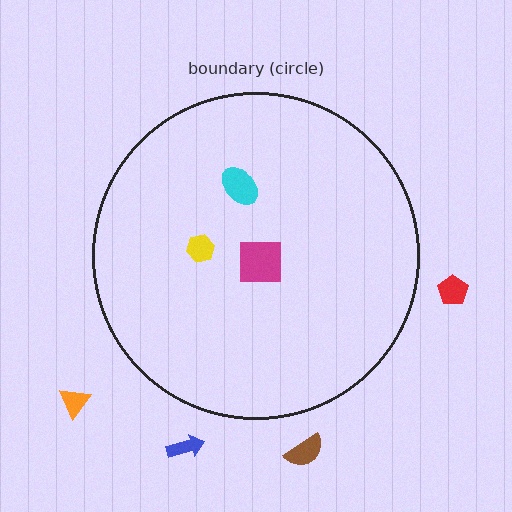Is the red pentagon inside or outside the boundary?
Outside.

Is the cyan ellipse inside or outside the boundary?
Inside.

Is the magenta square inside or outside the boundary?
Inside.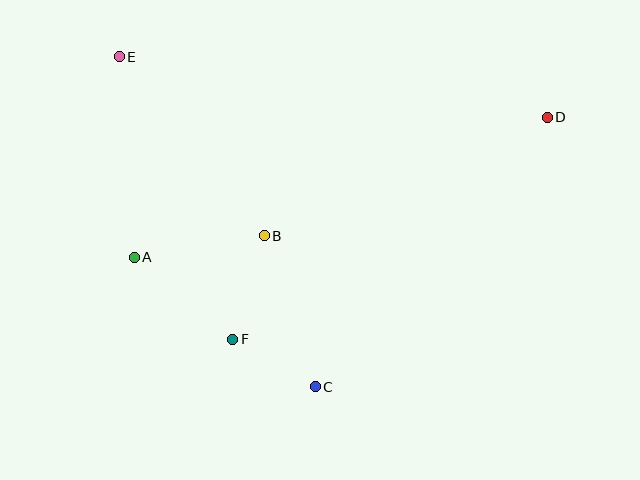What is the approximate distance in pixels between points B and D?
The distance between B and D is approximately 307 pixels.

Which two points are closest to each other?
Points C and F are closest to each other.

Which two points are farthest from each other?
Points A and D are farthest from each other.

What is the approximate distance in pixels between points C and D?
The distance between C and D is approximately 356 pixels.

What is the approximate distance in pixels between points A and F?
The distance between A and F is approximately 128 pixels.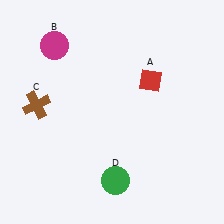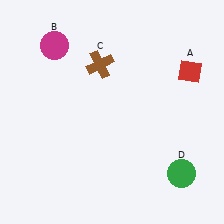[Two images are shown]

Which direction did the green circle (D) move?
The green circle (D) moved right.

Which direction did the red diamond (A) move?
The red diamond (A) moved right.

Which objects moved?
The objects that moved are: the red diamond (A), the brown cross (C), the green circle (D).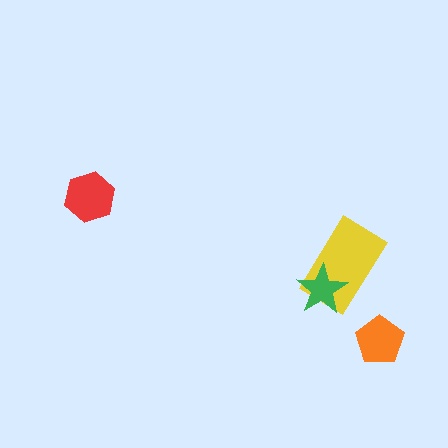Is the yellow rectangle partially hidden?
Yes, it is partially covered by another shape.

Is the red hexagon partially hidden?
No, no other shape covers it.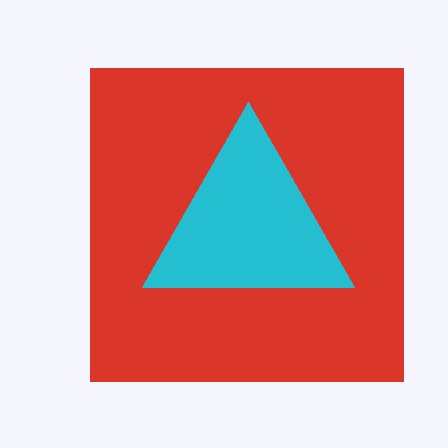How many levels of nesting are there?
2.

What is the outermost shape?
The red square.